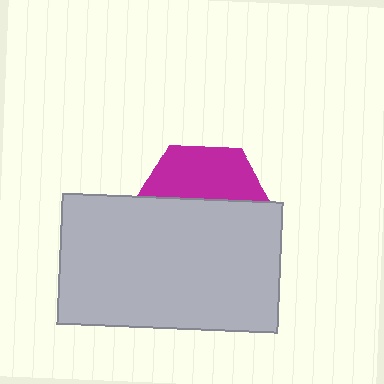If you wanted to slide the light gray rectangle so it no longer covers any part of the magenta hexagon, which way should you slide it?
Slide it down — that is the most direct way to separate the two shapes.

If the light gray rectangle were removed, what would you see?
You would see the complete magenta hexagon.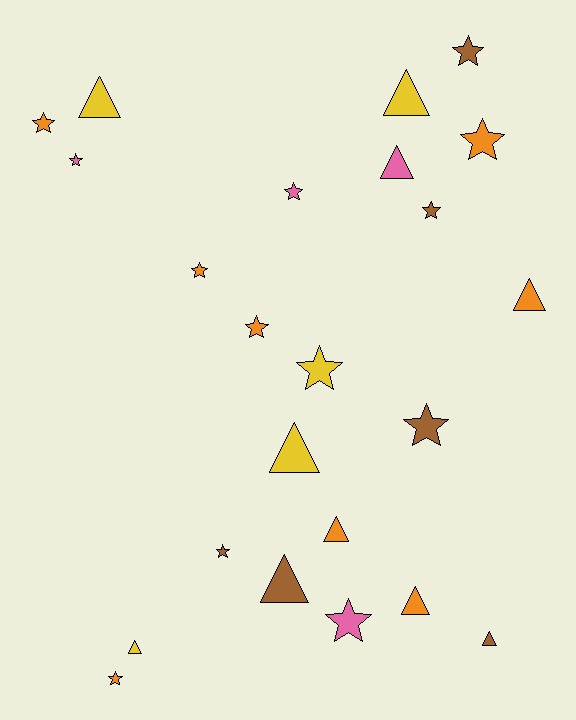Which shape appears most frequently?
Star, with 13 objects.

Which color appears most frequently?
Orange, with 8 objects.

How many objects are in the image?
There are 23 objects.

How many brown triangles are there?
There are 2 brown triangles.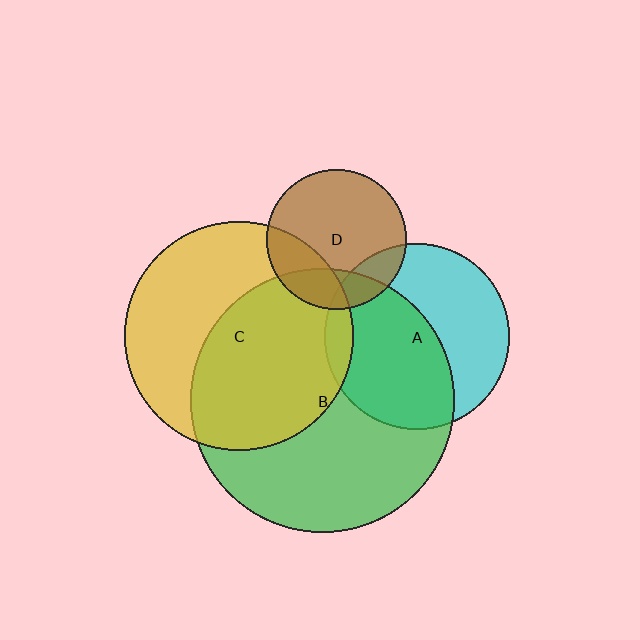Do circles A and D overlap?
Yes.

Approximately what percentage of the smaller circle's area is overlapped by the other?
Approximately 15%.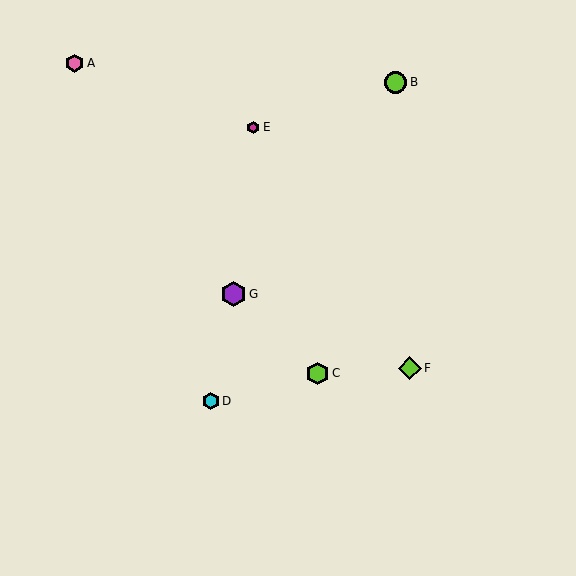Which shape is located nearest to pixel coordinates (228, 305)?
The purple hexagon (labeled G) at (233, 294) is nearest to that location.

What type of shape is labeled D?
Shape D is a cyan hexagon.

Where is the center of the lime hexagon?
The center of the lime hexagon is at (317, 373).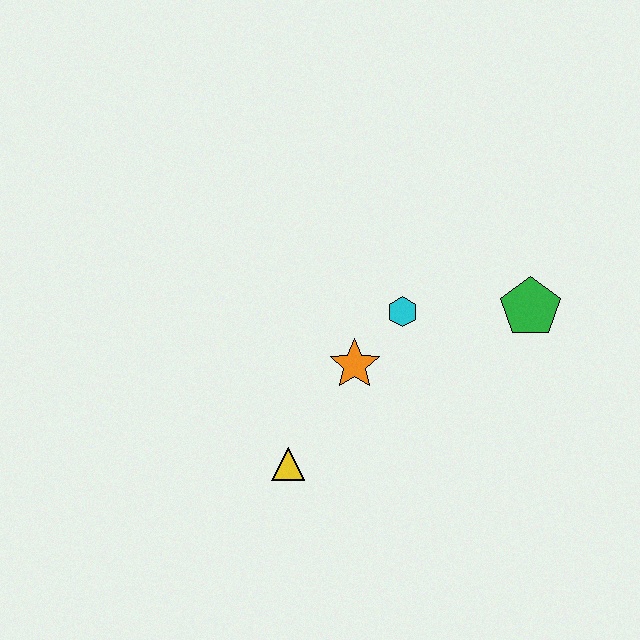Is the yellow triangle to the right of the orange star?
No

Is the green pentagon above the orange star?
Yes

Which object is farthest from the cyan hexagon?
The yellow triangle is farthest from the cyan hexagon.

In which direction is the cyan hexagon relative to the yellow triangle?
The cyan hexagon is above the yellow triangle.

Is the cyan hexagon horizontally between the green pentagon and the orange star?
Yes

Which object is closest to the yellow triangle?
The orange star is closest to the yellow triangle.